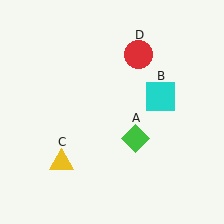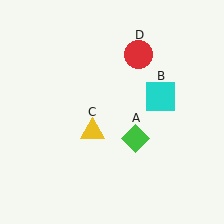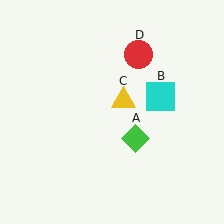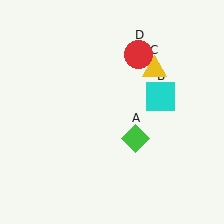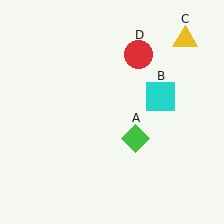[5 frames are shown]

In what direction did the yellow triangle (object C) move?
The yellow triangle (object C) moved up and to the right.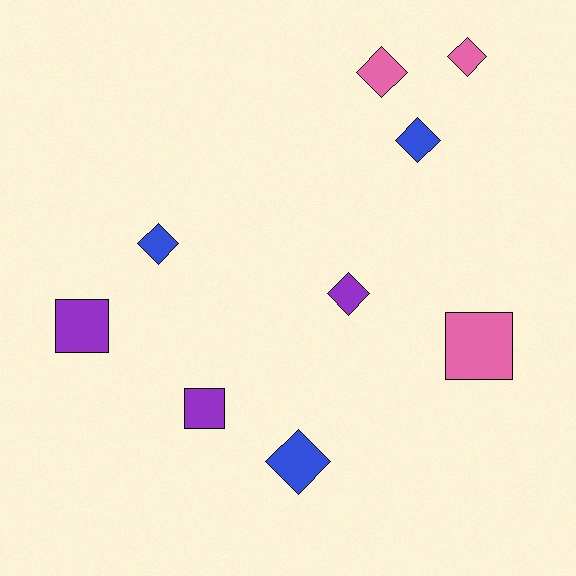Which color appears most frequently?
Purple, with 3 objects.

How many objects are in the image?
There are 9 objects.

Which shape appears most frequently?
Diamond, with 6 objects.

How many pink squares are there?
There is 1 pink square.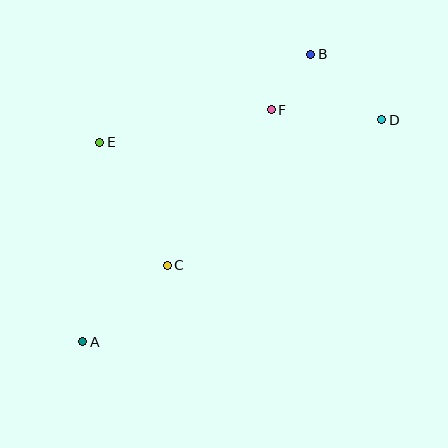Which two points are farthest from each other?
Points A and D are farthest from each other.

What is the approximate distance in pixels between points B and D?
The distance between B and D is approximately 97 pixels.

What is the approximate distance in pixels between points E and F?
The distance between E and F is approximately 175 pixels.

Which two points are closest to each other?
Points B and F are closest to each other.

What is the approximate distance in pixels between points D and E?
The distance between D and E is approximately 283 pixels.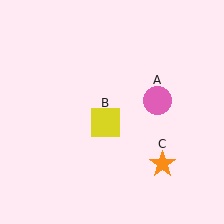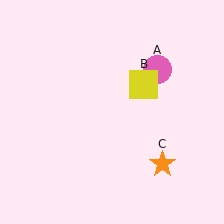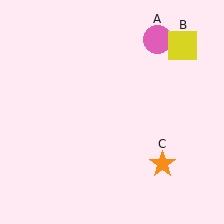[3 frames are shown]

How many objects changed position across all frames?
2 objects changed position: pink circle (object A), yellow square (object B).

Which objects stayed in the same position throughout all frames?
Orange star (object C) remained stationary.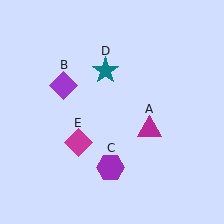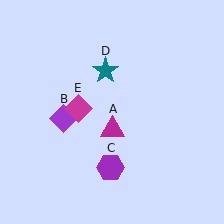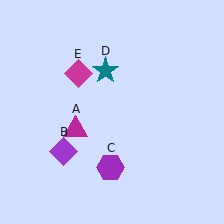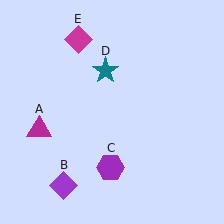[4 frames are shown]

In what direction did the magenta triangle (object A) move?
The magenta triangle (object A) moved left.